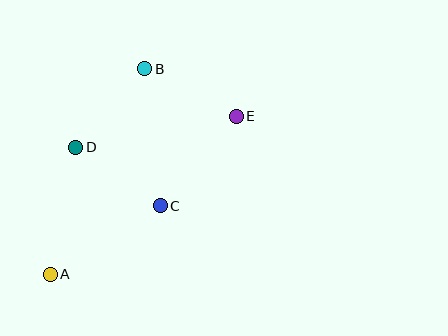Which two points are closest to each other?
Points C and D are closest to each other.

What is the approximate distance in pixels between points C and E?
The distance between C and E is approximately 118 pixels.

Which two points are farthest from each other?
Points A and E are farthest from each other.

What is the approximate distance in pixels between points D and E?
The distance between D and E is approximately 163 pixels.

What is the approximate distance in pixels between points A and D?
The distance between A and D is approximately 129 pixels.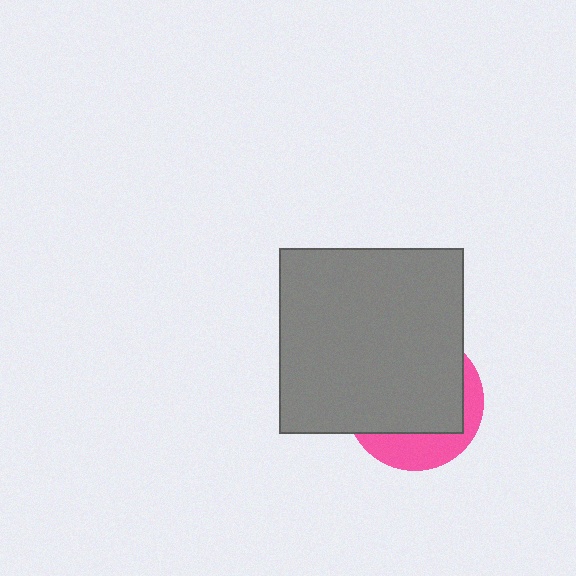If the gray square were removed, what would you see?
You would see the complete pink circle.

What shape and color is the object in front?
The object in front is a gray square.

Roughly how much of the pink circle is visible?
A small part of it is visible (roughly 30%).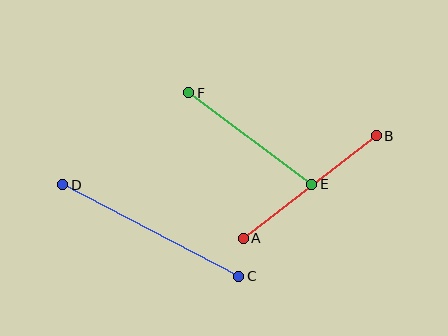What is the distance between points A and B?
The distance is approximately 168 pixels.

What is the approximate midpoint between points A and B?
The midpoint is at approximately (310, 187) pixels.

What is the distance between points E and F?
The distance is approximately 153 pixels.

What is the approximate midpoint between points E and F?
The midpoint is at approximately (250, 138) pixels.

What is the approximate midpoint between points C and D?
The midpoint is at approximately (151, 231) pixels.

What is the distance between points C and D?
The distance is approximately 198 pixels.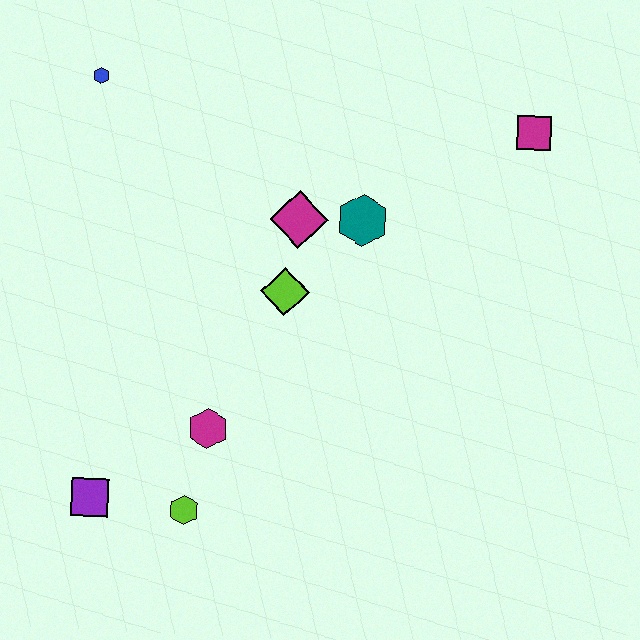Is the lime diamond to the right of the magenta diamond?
No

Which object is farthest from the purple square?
The magenta square is farthest from the purple square.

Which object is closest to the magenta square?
The teal hexagon is closest to the magenta square.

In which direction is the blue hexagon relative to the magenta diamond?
The blue hexagon is to the left of the magenta diamond.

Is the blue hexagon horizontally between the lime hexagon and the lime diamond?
No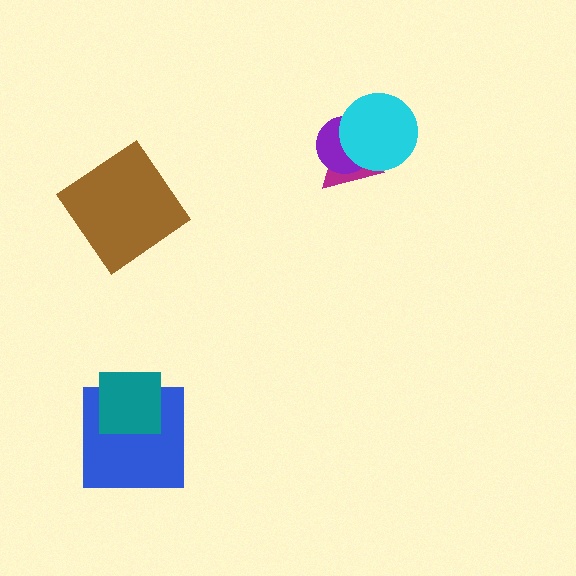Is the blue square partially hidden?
Yes, it is partially covered by another shape.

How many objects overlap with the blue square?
1 object overlaps with the blue square.